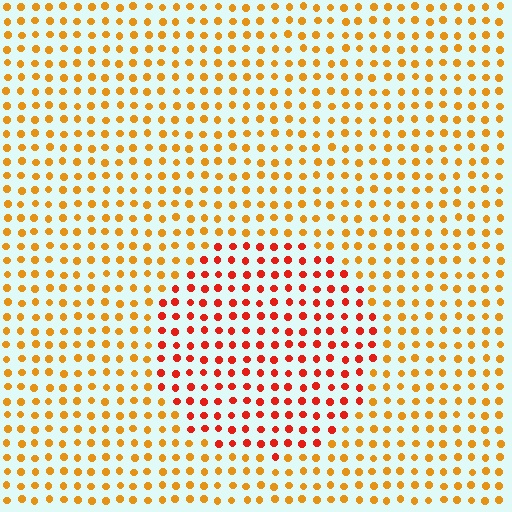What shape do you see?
I see a circle.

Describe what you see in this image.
The image is filled with small orange elements in a uniform arrangement. A circle-shaped region is visible where the elements are tinted to a slightly different hue, forming a subtle color boundary.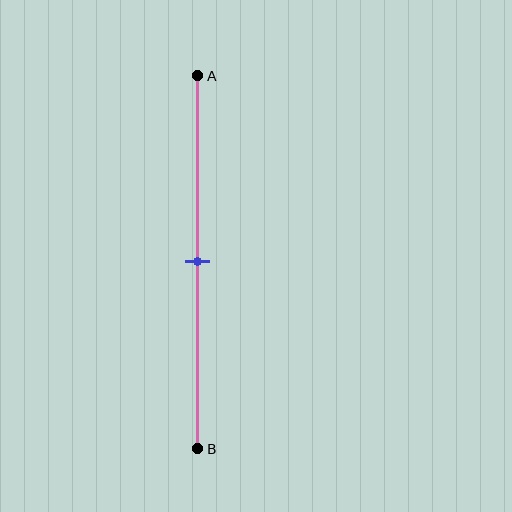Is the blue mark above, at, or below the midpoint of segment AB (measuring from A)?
The blue mark is approximately at the midpoint of segment AB.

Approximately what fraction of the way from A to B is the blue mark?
The blue mark is approximately 50% of the way from A to B.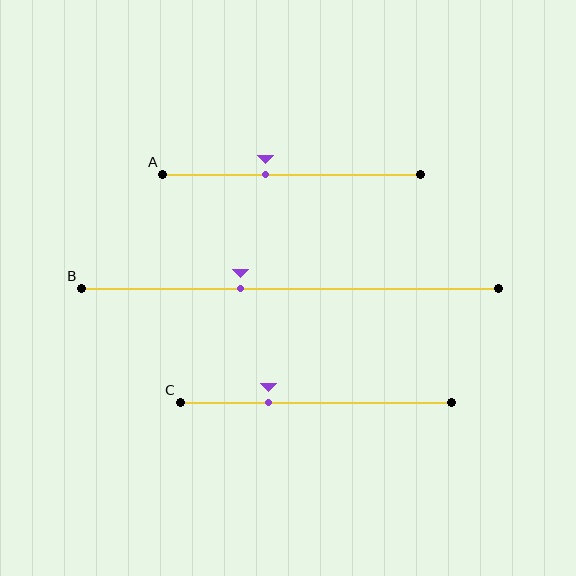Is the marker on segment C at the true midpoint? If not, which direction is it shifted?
No, the marker on segment C is shifted to the left by about 17% of the segment length.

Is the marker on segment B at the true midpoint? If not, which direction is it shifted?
No, the marker on segment B is shifted to the left by about 12% of the segment length.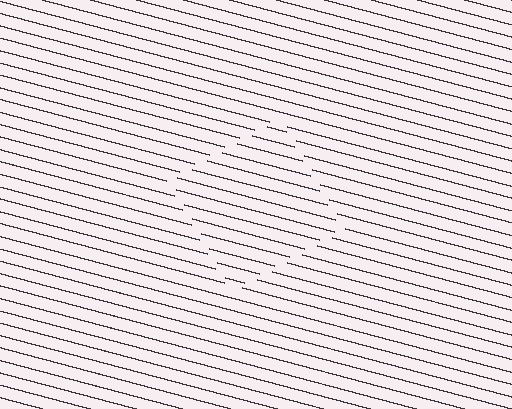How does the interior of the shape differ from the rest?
The interior of the shape contains the same grating, shifted by half a period — the contour is defined by the phase discontinuity where line-ends from the inner and outer gratings abut.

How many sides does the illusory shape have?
4 sides — the line-ends trace a square.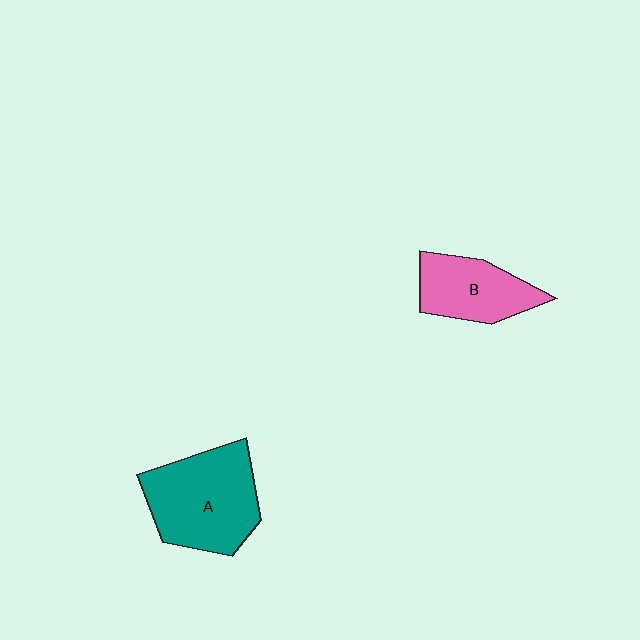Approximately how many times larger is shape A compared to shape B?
Approximately 1.5 times.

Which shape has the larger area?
Shape A (teal).